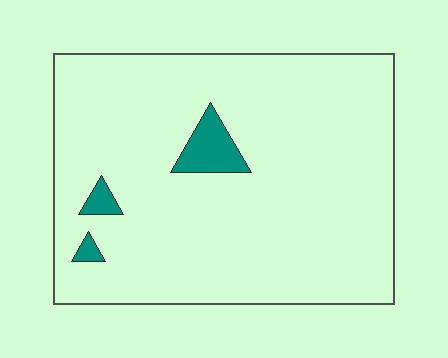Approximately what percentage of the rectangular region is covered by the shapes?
Approximately 5%.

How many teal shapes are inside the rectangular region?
3.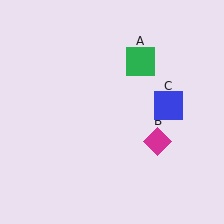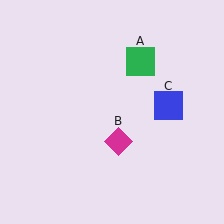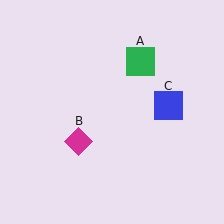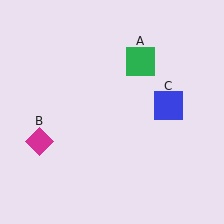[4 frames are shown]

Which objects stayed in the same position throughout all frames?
Green square (object A) and blue square (object C) remained stationary.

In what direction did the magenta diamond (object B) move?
The magenta diamond (object B) moved left.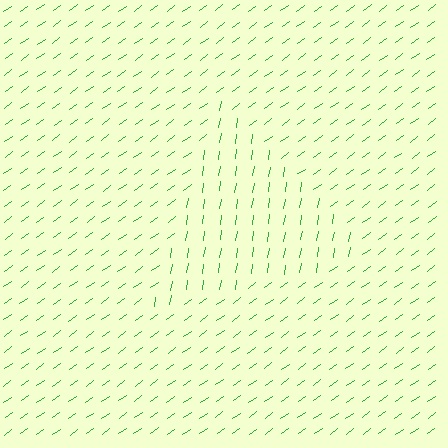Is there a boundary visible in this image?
Yes, there is a texture boundary formed by a change in line orientation.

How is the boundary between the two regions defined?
The boundary is defined purely by a change in line orientation (approximately 45 degrees difference). All lines are the same color and thickness.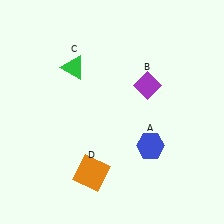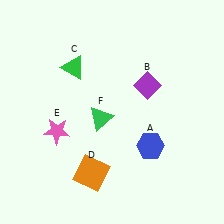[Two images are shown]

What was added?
A pink star (E), a green triangle (F) were added in Image 2.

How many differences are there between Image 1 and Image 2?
There are 2 differences between the two images.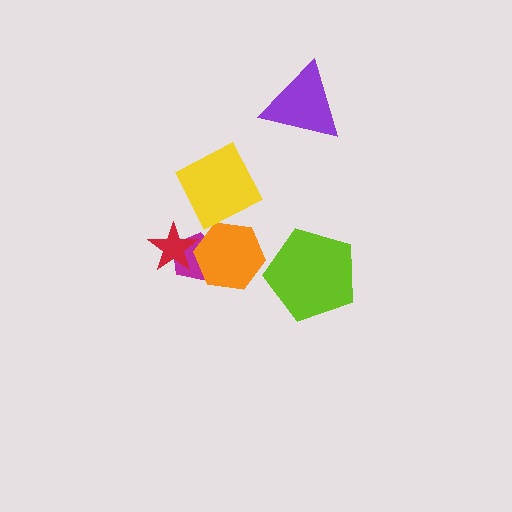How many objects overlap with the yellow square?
0 objects overlap with the yellow square.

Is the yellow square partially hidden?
No, no other shape covers it.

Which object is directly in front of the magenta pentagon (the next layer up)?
The orange hexagon is directly in front of the magenta pentagon.